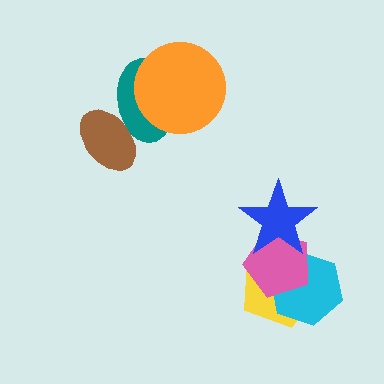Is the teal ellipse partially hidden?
Yes, it is partially covered by another shape.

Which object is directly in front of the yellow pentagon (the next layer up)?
The cyan hexagon is directly in front of the yellow pentagon.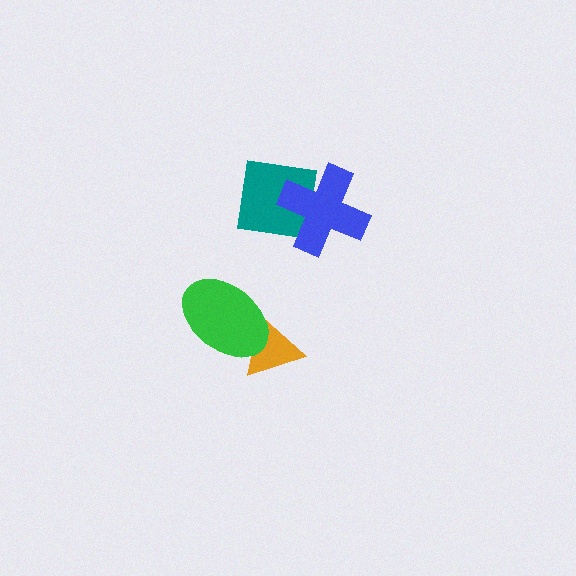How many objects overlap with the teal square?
1 object overlaps with the teal square.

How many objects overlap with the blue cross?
1 object overlaps with the blue cross.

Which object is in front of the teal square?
The blue cross is in front of the teal square.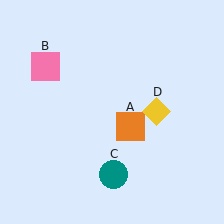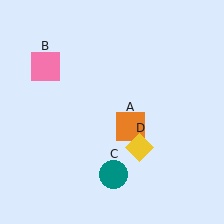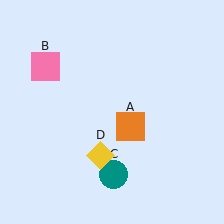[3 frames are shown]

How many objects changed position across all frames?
1 object changed position: yellow diamond (object D).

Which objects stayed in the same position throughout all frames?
Orange square (object A) and pink square (object B) and teal circle (object C) remained stationary.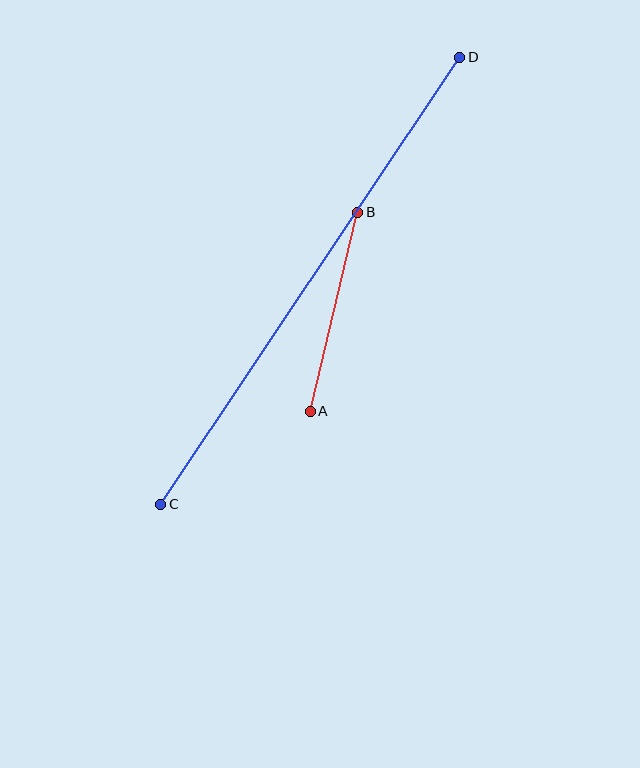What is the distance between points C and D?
The distance is approximately 538 pixels.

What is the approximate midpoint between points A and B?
The midpoint is at approximately (334, 312) pixels.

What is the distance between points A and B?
The distance is approximately 205 pixels.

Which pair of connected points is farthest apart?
Points C and D are farthest apart.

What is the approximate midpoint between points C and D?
The midpoint is at approximately (310, 281) pixels.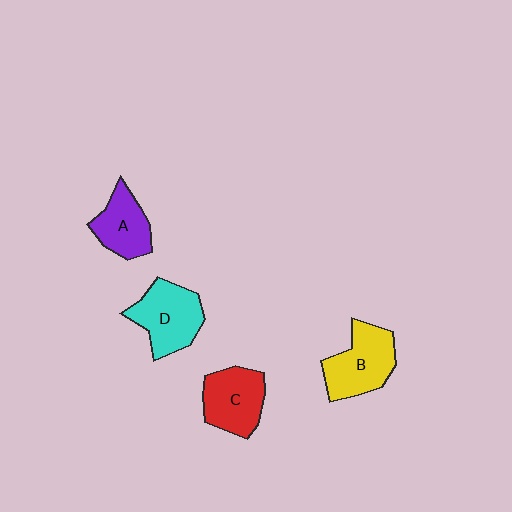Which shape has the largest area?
Shape B (yellow).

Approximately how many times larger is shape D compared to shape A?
Approximately 1.3 times.